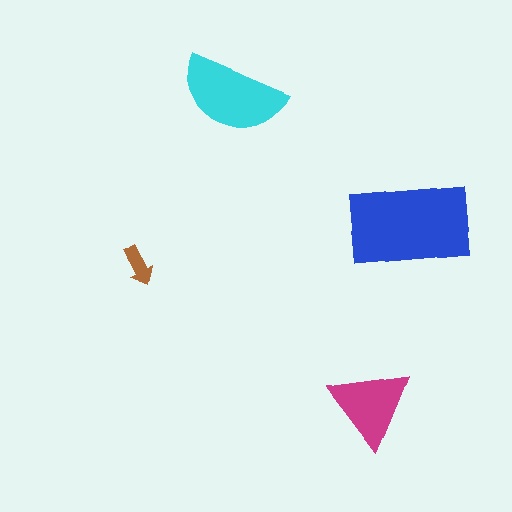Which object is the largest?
The blue rectangle.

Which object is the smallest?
The brown arrow.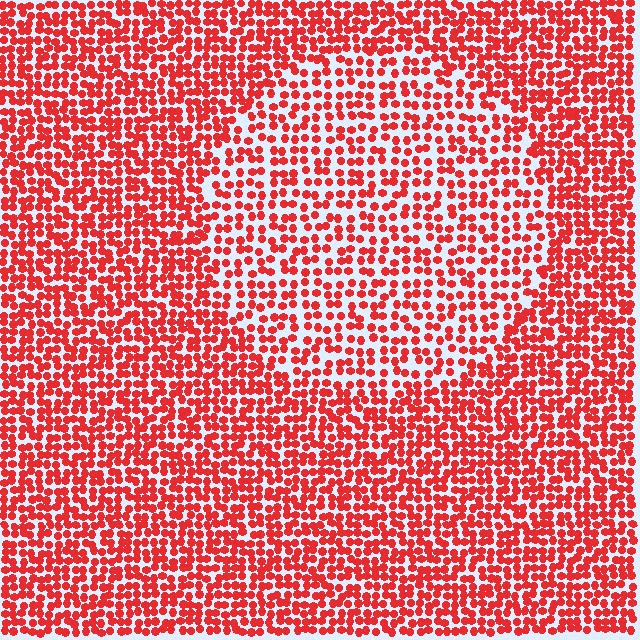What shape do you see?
I see a circle.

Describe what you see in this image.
The image contains small red elements arranged at two different densities. A circle-shaped region is visible where the elements are less densely packed than the surrounding area.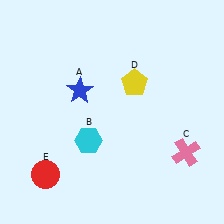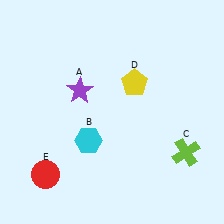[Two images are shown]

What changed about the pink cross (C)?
In Image 1, C is pink. In Image 2, it changed to lime.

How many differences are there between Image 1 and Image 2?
There are 2 differences between the two images.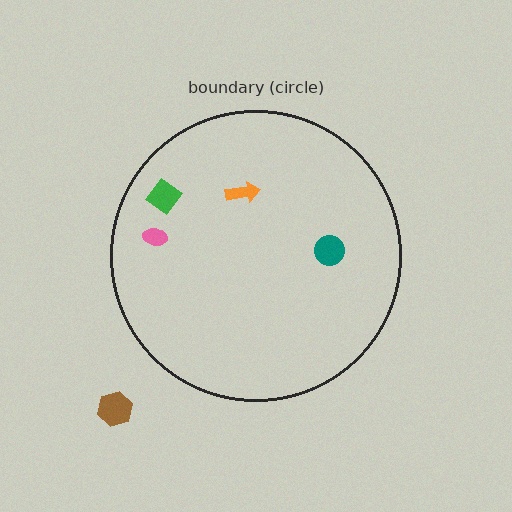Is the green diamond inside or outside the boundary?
Inside.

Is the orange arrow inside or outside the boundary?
Inside.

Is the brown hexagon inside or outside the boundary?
Outside.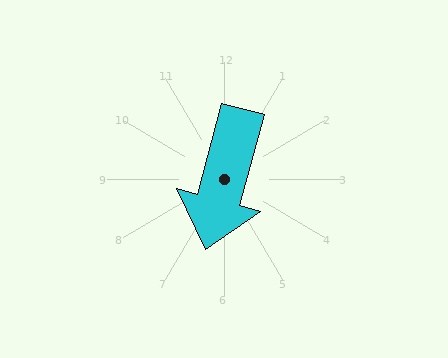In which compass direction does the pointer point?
South.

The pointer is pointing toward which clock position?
Roughly 7 o'clock.